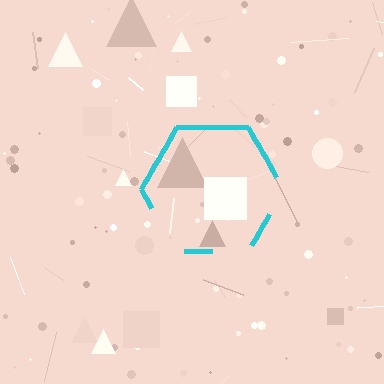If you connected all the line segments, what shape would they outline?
They would outline a hexagon.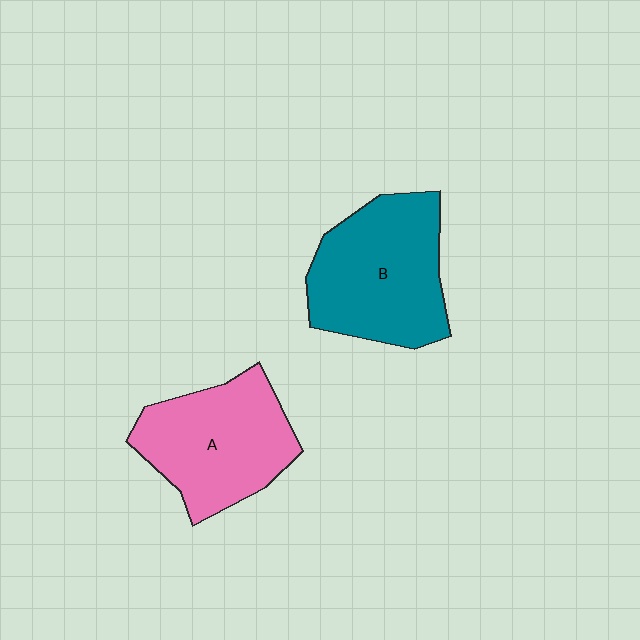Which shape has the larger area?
Shape B (teal).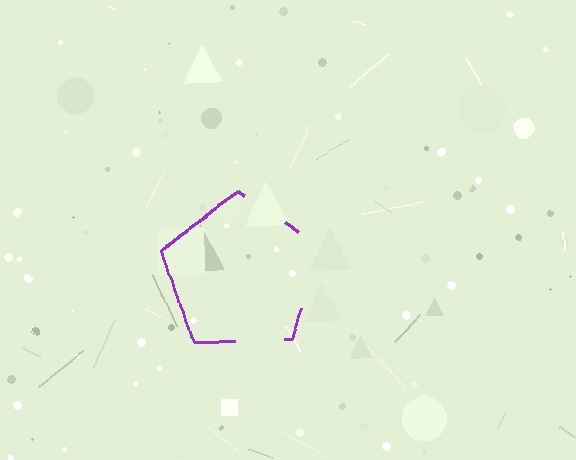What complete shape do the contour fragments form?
The contour fragments form a pentagon.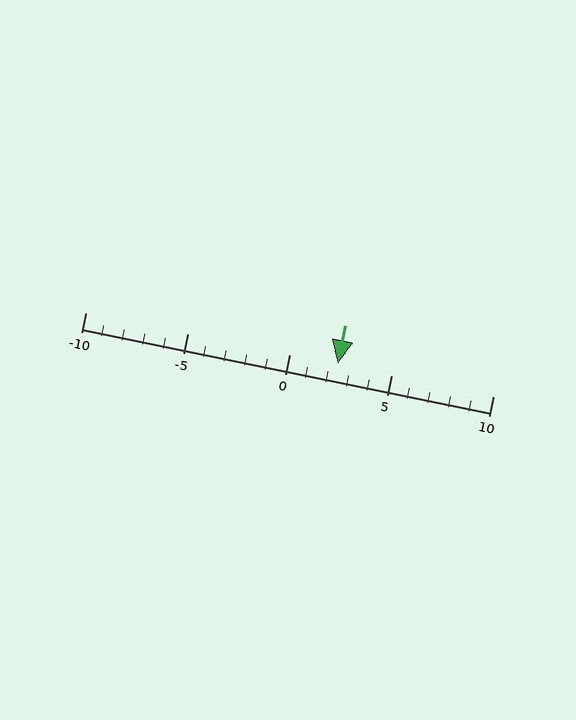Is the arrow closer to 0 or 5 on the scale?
The arrow is closer to 0.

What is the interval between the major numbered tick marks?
The major tick marks are spaced 5 units apart.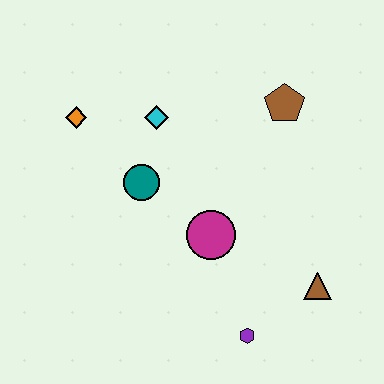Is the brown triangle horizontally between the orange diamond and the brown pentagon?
No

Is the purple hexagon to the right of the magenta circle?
Yes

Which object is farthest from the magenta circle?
The orange diamond is farthest from the magenta circle.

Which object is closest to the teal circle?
The cyan diamond is closest to the teal circle.